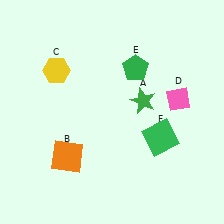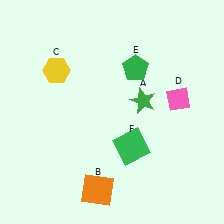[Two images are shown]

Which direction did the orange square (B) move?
The orange square (B) moved down.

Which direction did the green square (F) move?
The green square (F) moved left.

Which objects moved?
The objects that moved are: the orange square (B), the green square (F).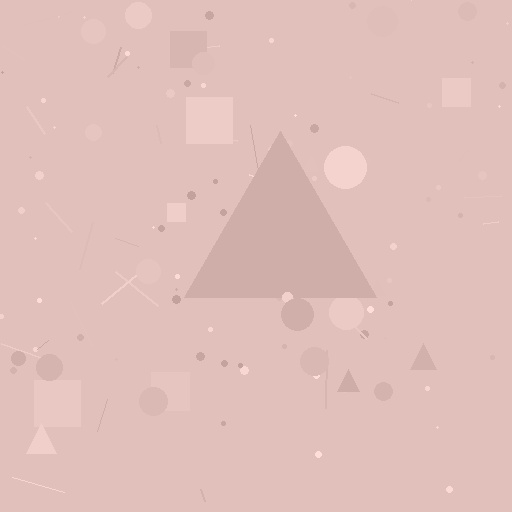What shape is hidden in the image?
A triangle is hidden in the image.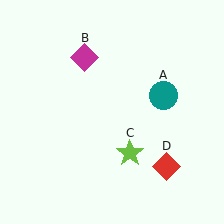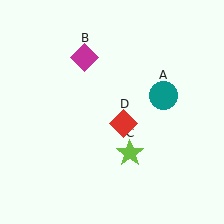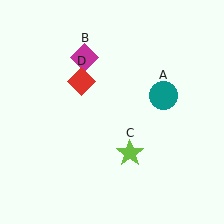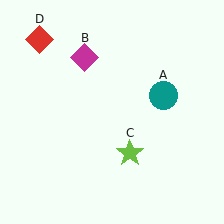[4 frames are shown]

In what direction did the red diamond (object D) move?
The red diamond (object D) moved up and to the left.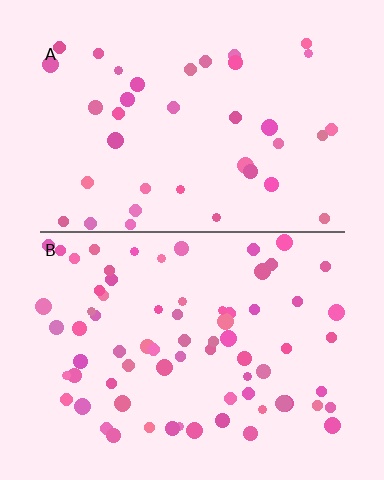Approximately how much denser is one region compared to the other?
Approximately 1.9× — region B over region A.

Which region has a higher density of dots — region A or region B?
B (the bottom).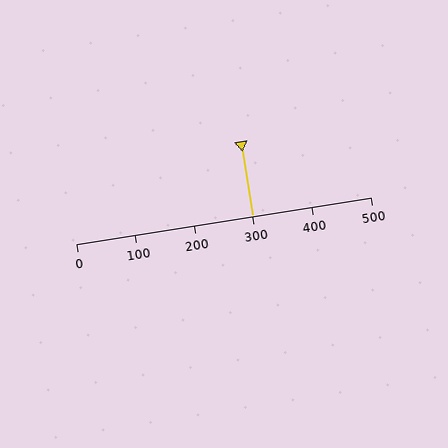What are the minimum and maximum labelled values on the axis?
The axis runs from 0 to 500.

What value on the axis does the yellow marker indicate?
The marker indicates approximately 300.